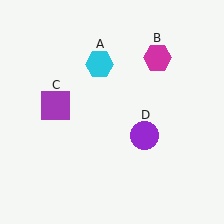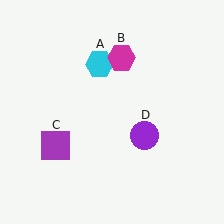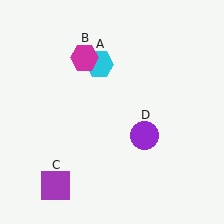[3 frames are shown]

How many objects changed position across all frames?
2 objects changed position: magenta hexagon (object B), purple square (object C).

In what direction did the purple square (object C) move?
The purple square (object C) moved down.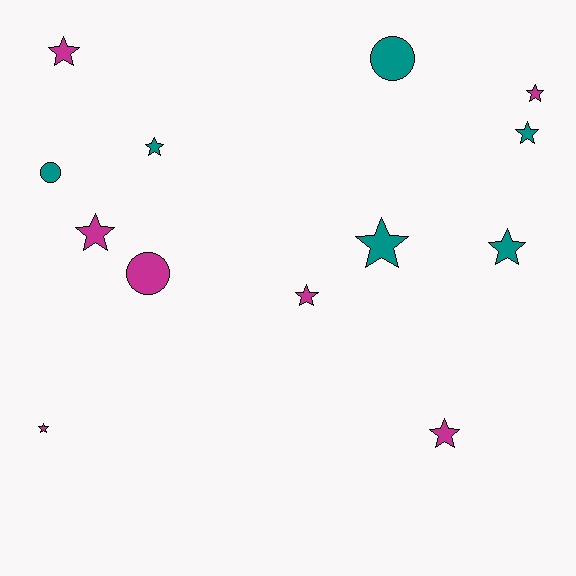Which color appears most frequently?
Magenta, with 7 objects.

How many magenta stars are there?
There are 6 magenta stars.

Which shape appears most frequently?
Star, with 10 objects.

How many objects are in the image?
There are 13 objects.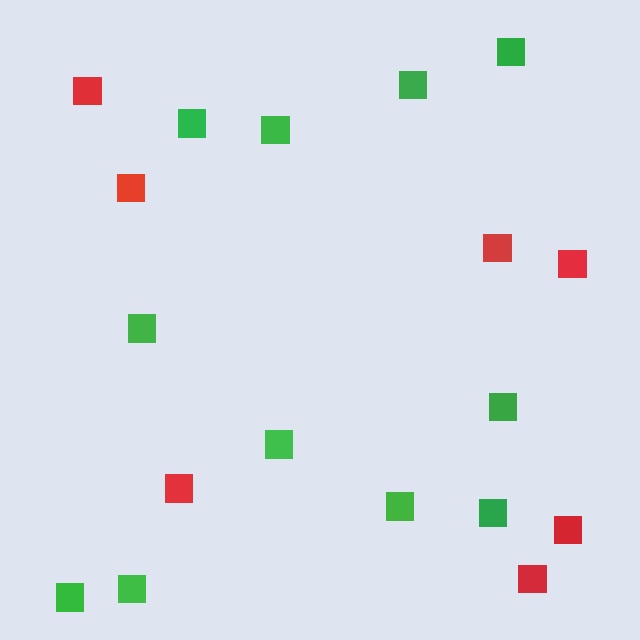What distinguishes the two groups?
There are 2 groups: one group of red squares (7) and one group of green squares (11).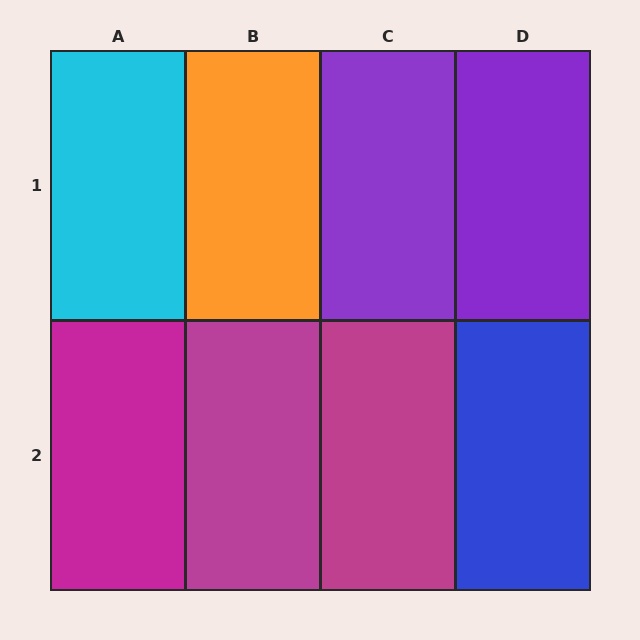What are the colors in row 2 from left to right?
Magenta, magenta, magenta, blue.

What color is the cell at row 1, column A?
Cyan.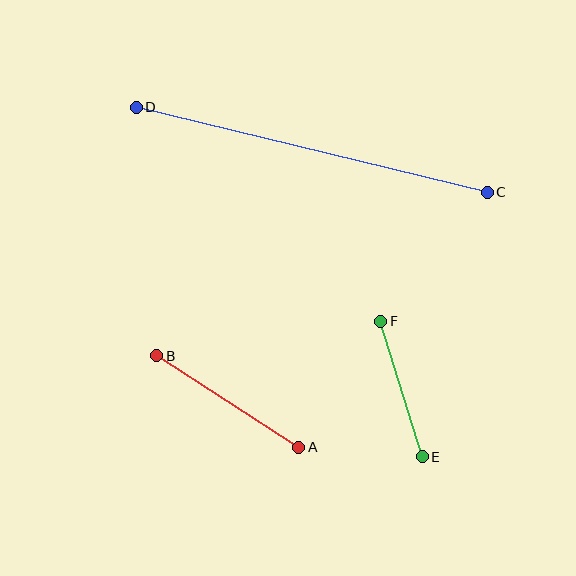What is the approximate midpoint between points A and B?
The midpoint is at approximately (228, 401) pixels.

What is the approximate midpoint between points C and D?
The midpoint is at approximately (312, 150) pixels.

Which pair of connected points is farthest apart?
Points C and D are farthest apart.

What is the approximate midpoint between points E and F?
The midpoint is at approximately (401, 389) pixels.